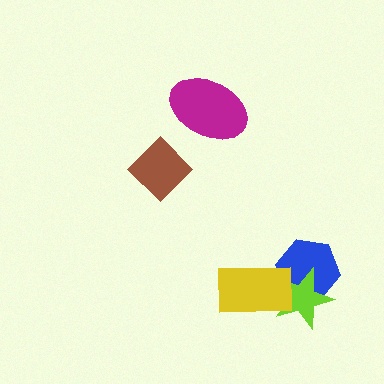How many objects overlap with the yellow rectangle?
2 objects overlap with the yellow rectangle.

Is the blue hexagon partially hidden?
Yes, it is partially covered by another shape.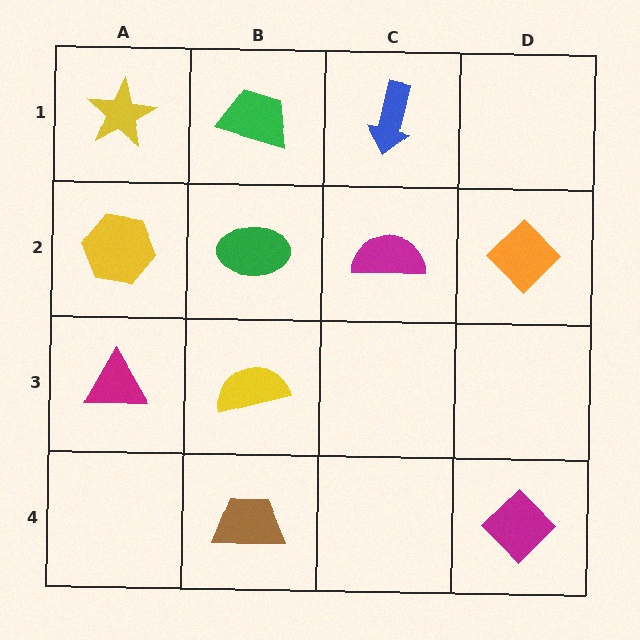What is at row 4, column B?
A brown trapezoid.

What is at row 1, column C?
A blue arrow.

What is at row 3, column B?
A yellow semicircle.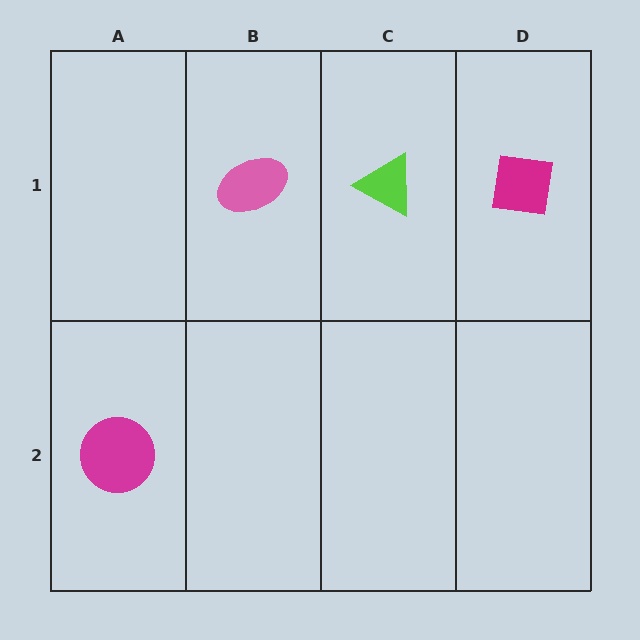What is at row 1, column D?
A magenta square.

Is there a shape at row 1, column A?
No, that cell is empty.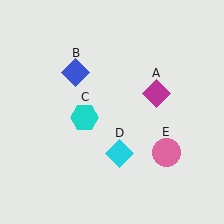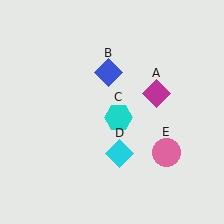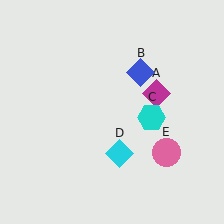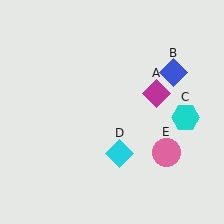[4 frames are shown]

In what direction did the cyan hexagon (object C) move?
The cyan hexagon (object C) moved right.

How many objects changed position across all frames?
2 objects changed position: blue diamond (object B), cyan hexagon (object C).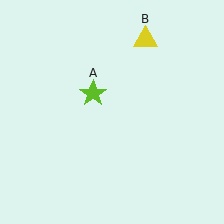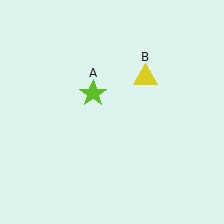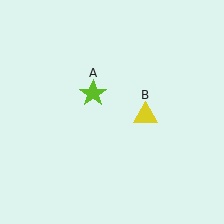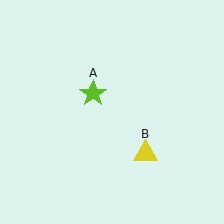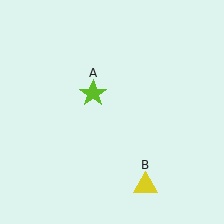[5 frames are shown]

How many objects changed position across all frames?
1 object changed position: yellow triangle (object B).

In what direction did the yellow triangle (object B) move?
The yellow triangle (object B) moved down.